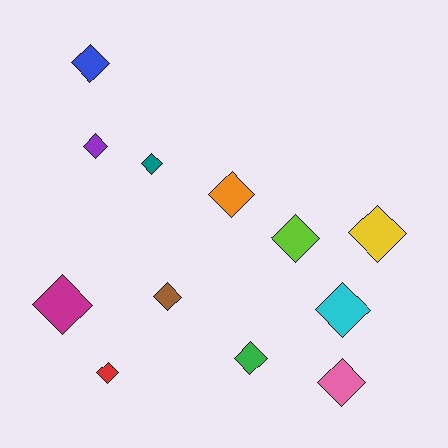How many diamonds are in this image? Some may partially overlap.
There are 12 diamonds.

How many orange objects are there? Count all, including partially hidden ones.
There is 1 orange object.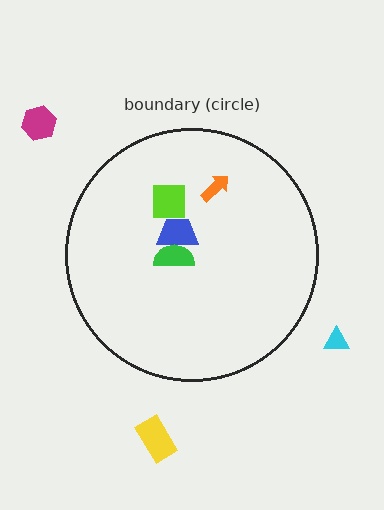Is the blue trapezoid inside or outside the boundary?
Inside.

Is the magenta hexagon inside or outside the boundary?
Outside.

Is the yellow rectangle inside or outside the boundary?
Outside.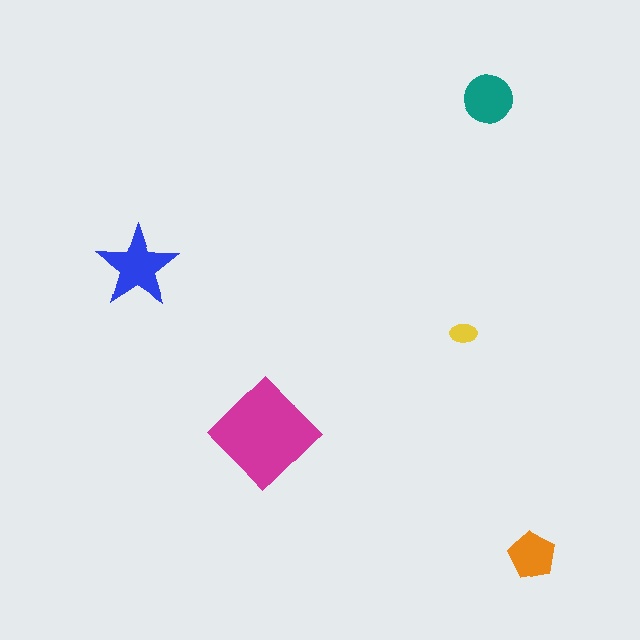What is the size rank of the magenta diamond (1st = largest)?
1st.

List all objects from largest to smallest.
The magenta diamond, the blue star, the teal circle, the orange pentagon, the yellow ellipse.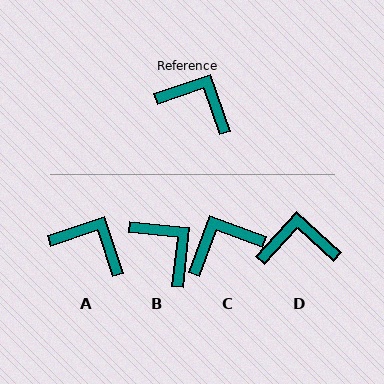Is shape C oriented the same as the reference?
No, it is off by about 51 degrees.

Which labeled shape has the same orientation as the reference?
A.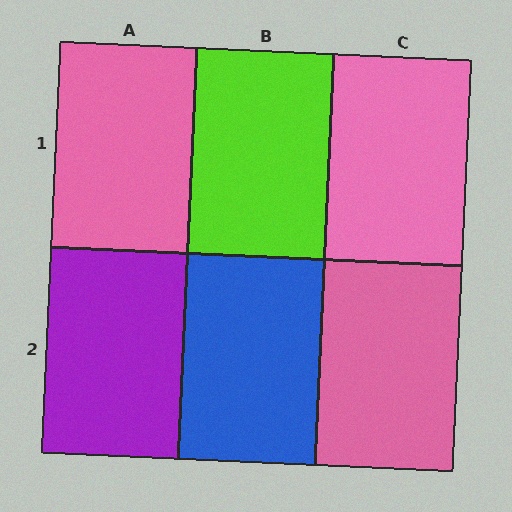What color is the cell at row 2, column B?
Blue.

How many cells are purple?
1 cell is purple.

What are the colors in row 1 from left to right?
Pink, lime, pink.